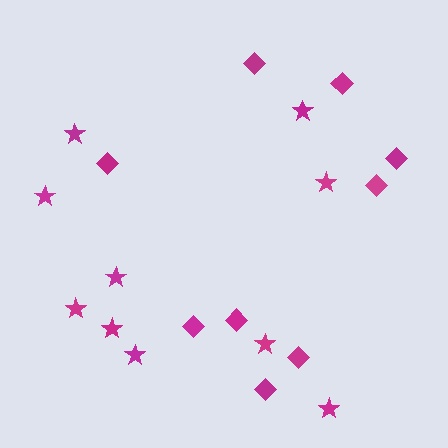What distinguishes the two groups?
There are 2 groups: one group of diamonds (9) and one group of stars (10).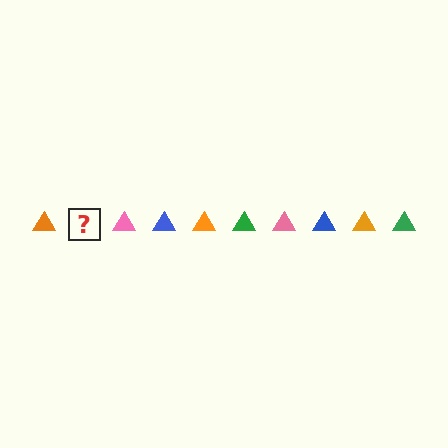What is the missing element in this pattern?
The missing element is a green triangle.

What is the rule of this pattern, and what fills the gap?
The rule is that the pattern cycles through orange, green, pink, blue triangles. The gap should be filled with a green triangle.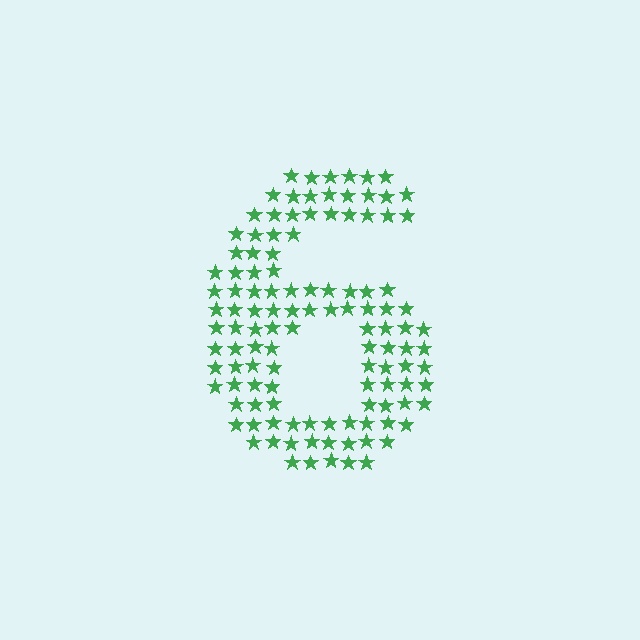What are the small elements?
The small elements are stars.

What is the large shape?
The large shape is the digit 6.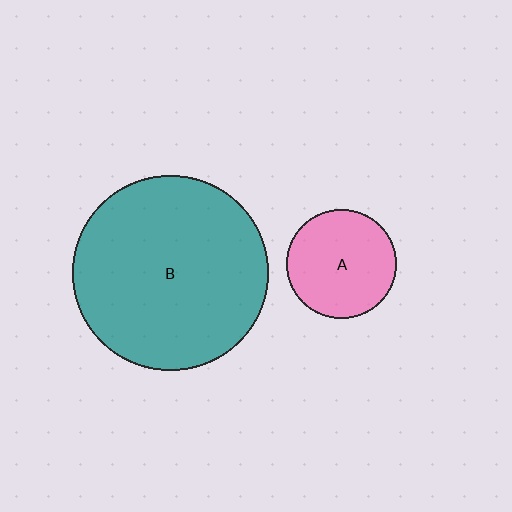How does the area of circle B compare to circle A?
Approximately 3.2 times.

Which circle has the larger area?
Circle B (teal).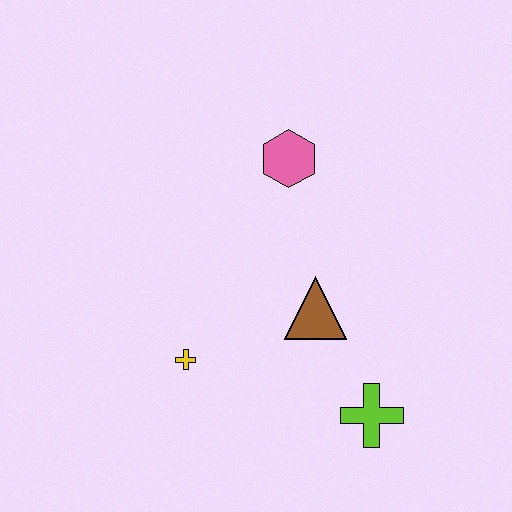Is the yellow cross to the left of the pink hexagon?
Yes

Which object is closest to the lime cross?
The brown triangle is closest to the lime cross.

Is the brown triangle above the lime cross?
Yes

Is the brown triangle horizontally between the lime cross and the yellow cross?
Yes